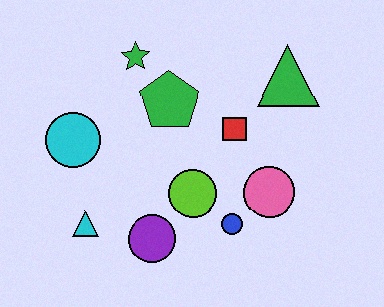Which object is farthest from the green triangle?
The cyan triangle is farthest from the green triangle.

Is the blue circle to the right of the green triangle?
No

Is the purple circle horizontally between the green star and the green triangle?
Yes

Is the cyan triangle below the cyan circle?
Yes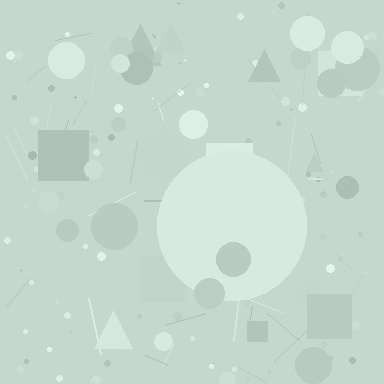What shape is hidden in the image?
A circle is hidden in the image.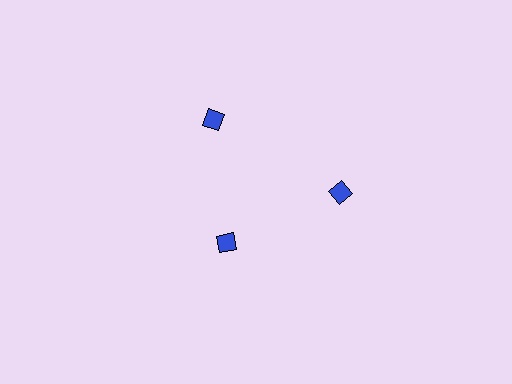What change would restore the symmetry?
The symmetry would be restored by moving it outward, back onto the ring so that all 3 diamonds sit at equal angles and equal distance from the center.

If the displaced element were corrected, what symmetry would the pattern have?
It would have 3-fold rotational symmetry — the pattern would map onto itself every 120 degrees.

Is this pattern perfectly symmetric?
No. The 3 blue diamonds are arranged in a ring, but one element near the 7 o'clock position is pulled inward toward the center, breaking the 3-fold rotational symmetry.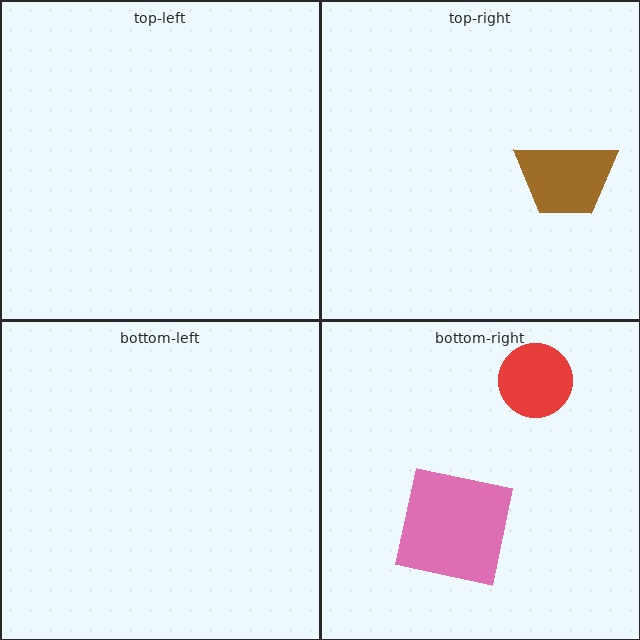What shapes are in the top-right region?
The brown trapezoid.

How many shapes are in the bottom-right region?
2.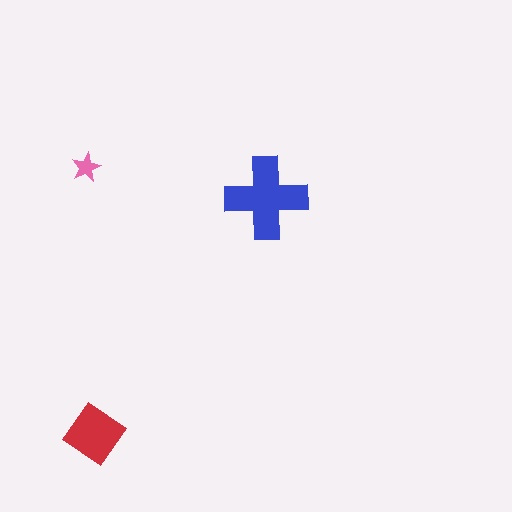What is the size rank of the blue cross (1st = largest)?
1st.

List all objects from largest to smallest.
The blue cross, the red diamond, the pink star.